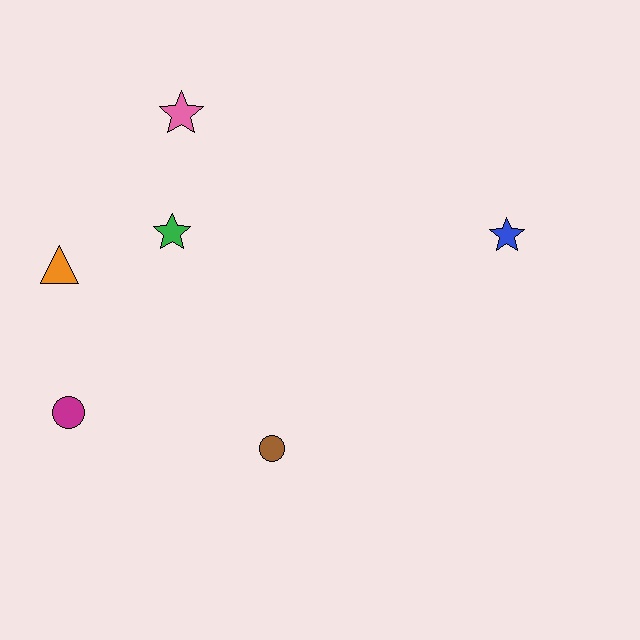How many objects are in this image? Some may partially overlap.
There are 6 objects.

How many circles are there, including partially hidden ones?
There are 2 circles.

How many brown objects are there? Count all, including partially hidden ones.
There is 1 brown object.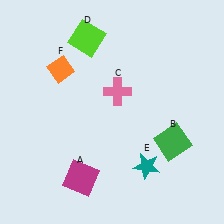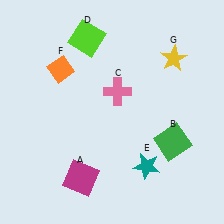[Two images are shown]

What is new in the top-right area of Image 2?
A yellow star (G) was added in the top-right area of Image 2.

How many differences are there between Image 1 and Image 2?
There is 1 difference between the two images.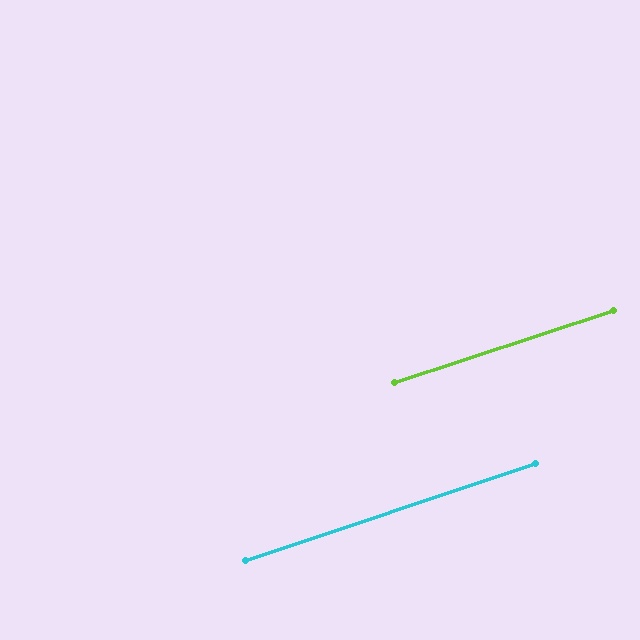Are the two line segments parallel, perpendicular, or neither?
Parallel — their directions differ by only 0.4°.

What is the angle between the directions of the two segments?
Approximately 0 degrees.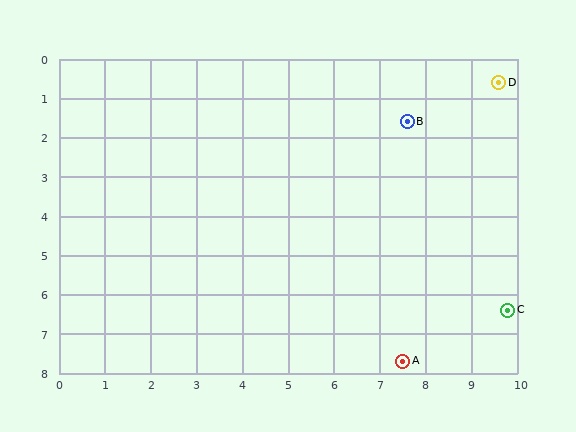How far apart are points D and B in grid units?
Points D and B are about 2.2 grid units apart.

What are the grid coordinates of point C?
Point C is at approximately (9.8, 6.4).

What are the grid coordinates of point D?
Point D is at approximately (9.6, 0.6).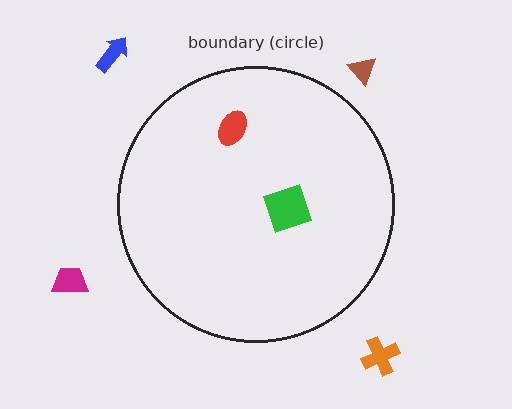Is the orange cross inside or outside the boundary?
Outside.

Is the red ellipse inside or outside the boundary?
Inside.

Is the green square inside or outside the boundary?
Inside.